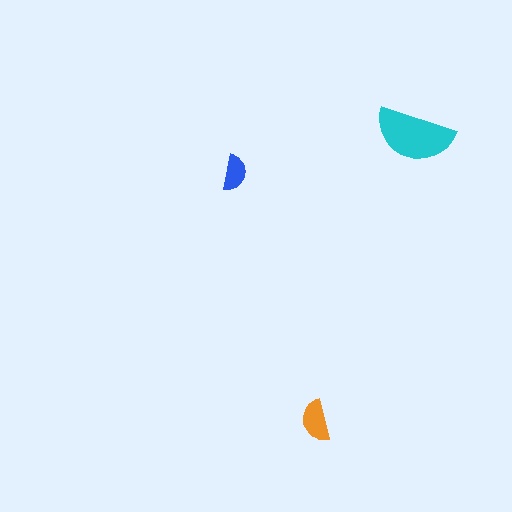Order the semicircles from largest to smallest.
the cyan one, the orange one, the blue one.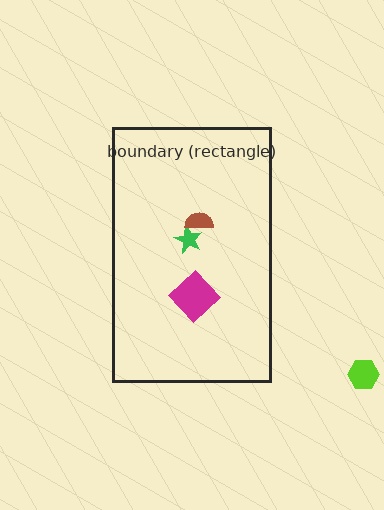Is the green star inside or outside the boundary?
Inside.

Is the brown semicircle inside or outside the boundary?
Inside.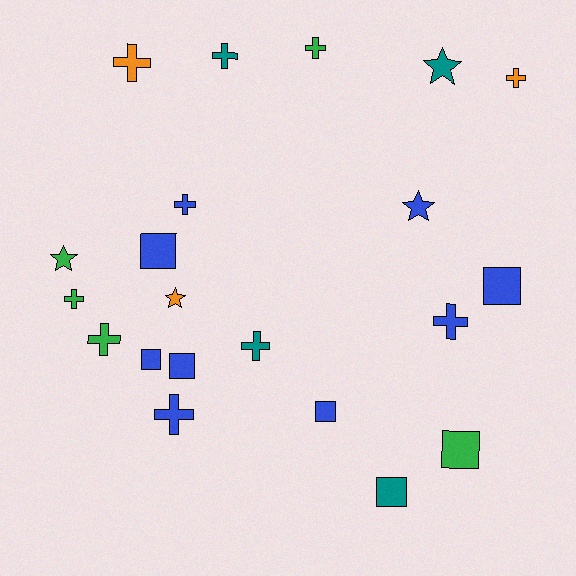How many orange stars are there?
There is 1 orange star.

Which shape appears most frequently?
Cross, with 10 objects.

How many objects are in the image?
There are 21 objects.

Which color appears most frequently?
Blue, with 9 objects.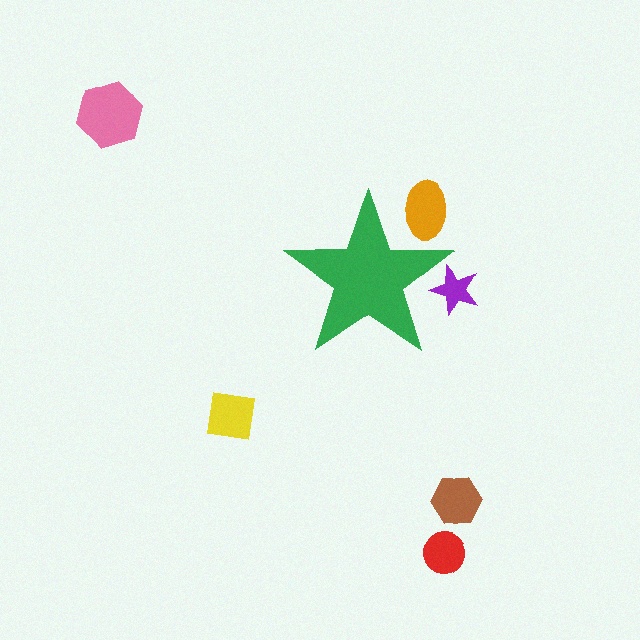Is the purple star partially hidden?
Yes, the purple star is partially hidden behind the green star.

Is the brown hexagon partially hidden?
No, the brown hexagon is fully visible.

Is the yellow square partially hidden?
No, the yellow square is fully visible.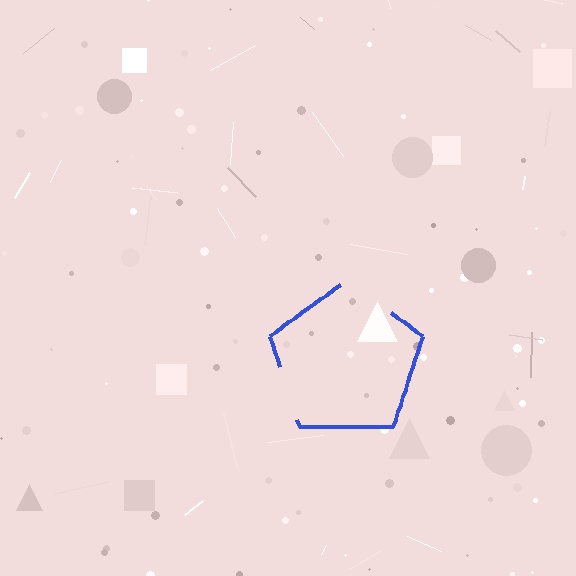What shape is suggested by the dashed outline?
The dashed outline suggests a pentagon.